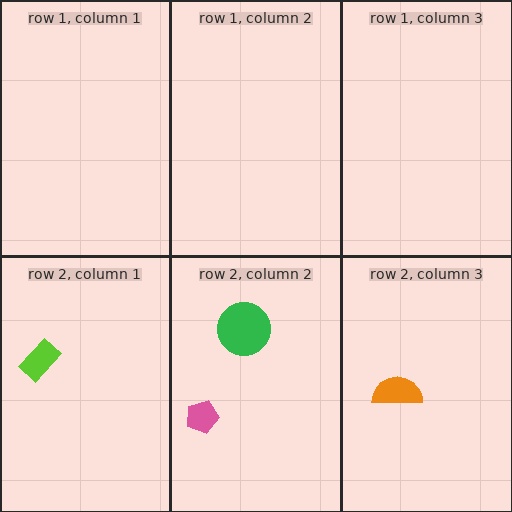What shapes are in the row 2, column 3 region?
The orange semicircle.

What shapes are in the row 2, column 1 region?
The lime rectangle.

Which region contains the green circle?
The row 2, column 2 region.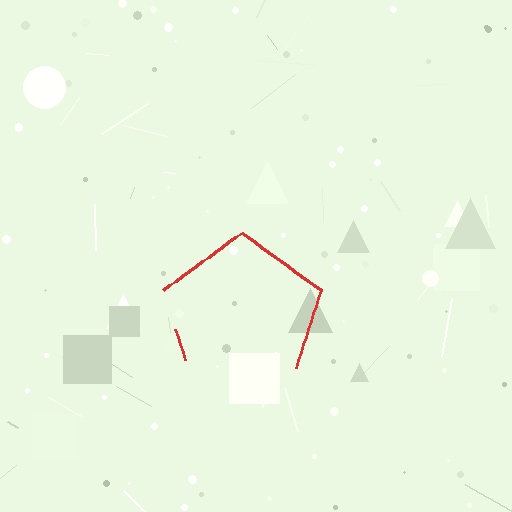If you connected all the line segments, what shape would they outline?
They would outline a pentagon.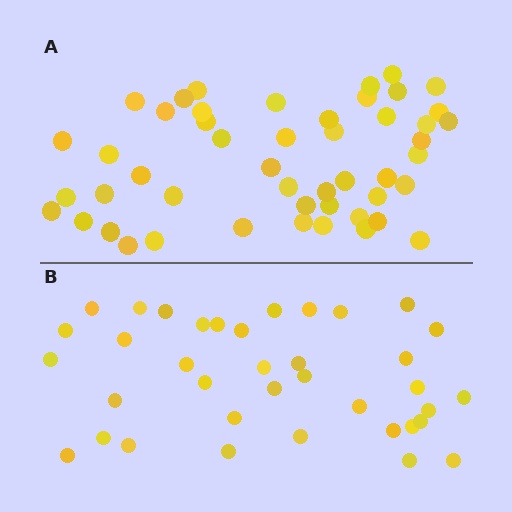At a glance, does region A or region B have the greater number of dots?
Region A (the top region) has more dots.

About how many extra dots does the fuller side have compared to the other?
Region A has roughly 12 or so more dots than region B.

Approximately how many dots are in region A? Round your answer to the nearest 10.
About 50 dots. (The exact count is 49, which rounds to 50.)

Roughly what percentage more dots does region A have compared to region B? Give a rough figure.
About 30% more.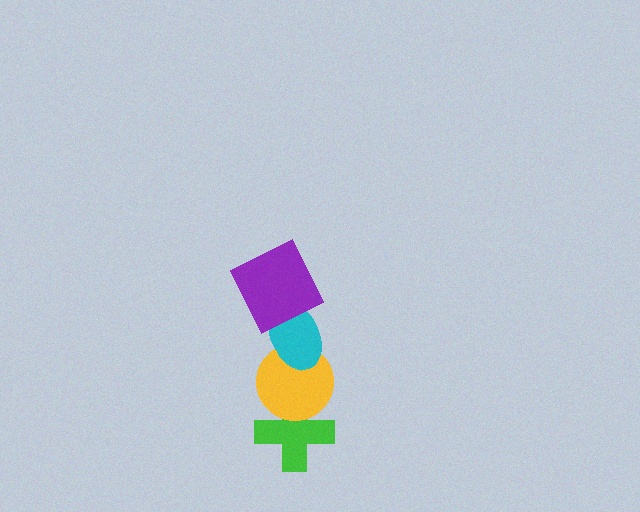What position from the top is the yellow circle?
The yellow circle is 3rd from the top.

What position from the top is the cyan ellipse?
The cyan ellipse is 2nd from the top.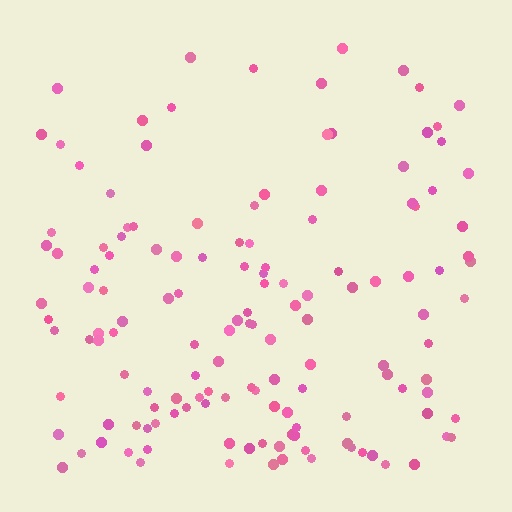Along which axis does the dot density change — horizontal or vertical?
Vertical.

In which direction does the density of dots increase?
From top to bottom, with the bottom side densest.